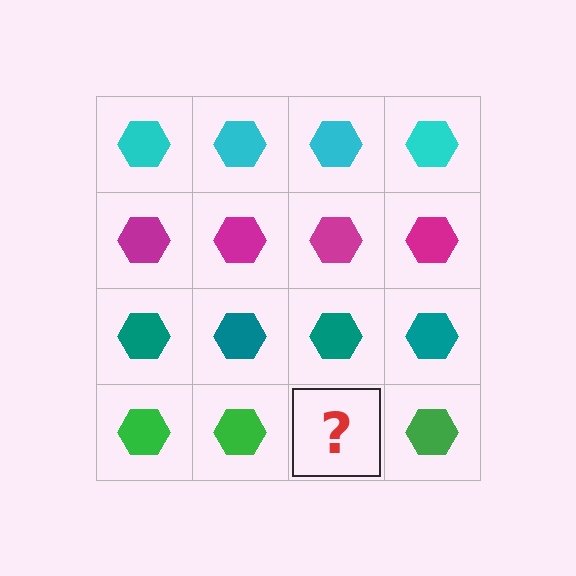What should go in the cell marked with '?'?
The missing cell should contain a green hexagon.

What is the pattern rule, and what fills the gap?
The rule is that each row has a consistent color. The gap should be filled with a green hexagon.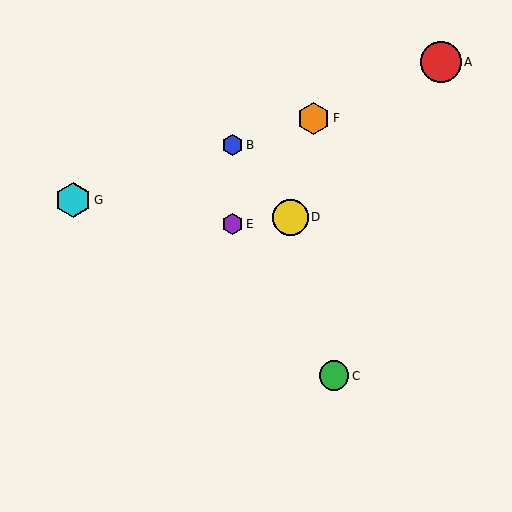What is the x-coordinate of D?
Object D is at x≈290.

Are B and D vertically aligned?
No, B is at x≈233 and D is at x≈290.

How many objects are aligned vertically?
2 objects (B, E) are aligned vertically.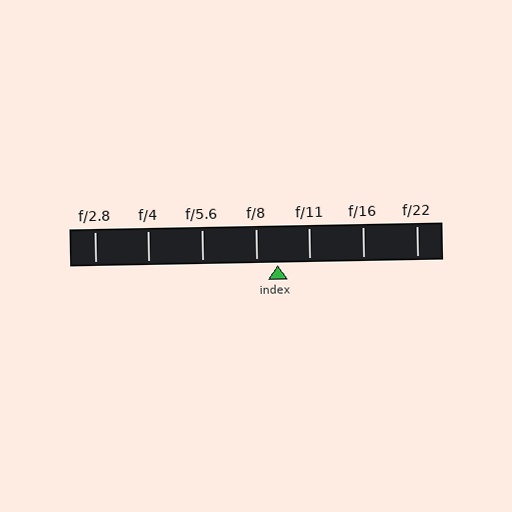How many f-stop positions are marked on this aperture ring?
There are 7 f-stop positions marked.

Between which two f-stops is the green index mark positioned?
The index mark is between f/8 and f/11.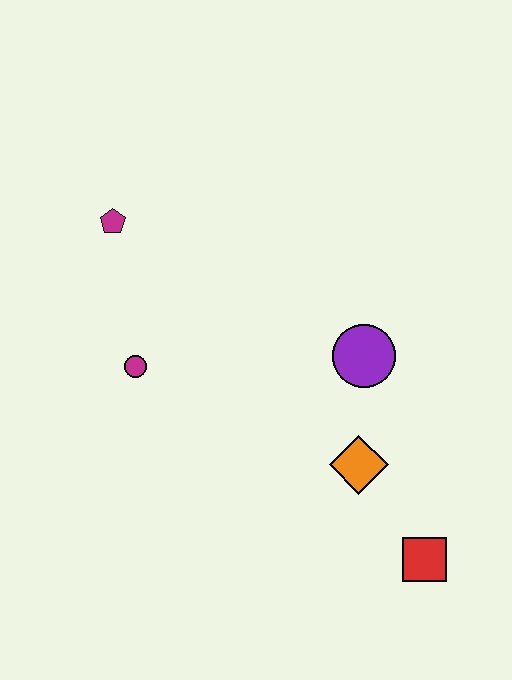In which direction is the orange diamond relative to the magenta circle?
The orange diamond is to the right of the magenta circle.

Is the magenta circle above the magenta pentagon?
No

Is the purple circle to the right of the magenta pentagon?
Yes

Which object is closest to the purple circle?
The orange diamond is closest to the purple circle.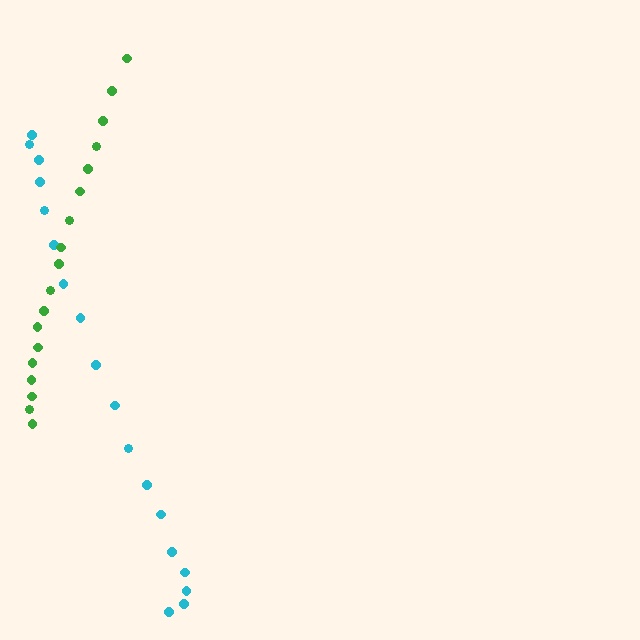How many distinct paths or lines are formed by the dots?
There are 2 distinct paths.